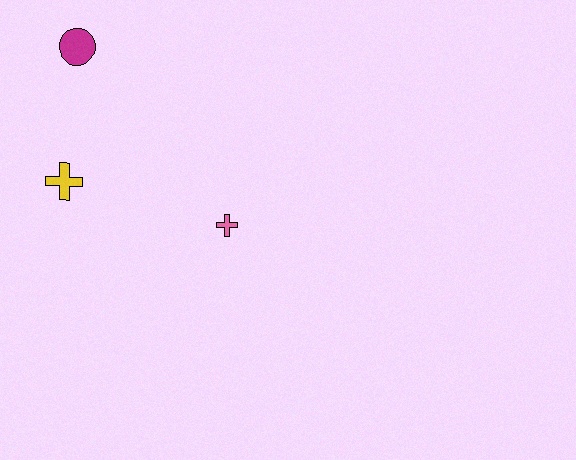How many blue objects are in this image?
There are no blue objects.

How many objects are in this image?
There are 3 objects.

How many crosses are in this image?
There are 2 crosses.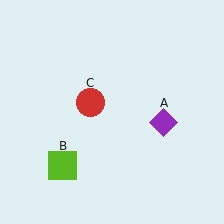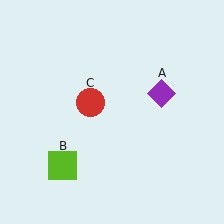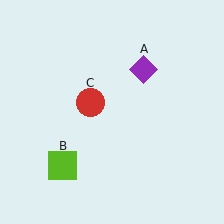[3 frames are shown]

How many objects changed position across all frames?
1 object changed position: purple diamond (object A).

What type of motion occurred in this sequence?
The purple diamond (object A) rotated counterclockwise around the center of the scene.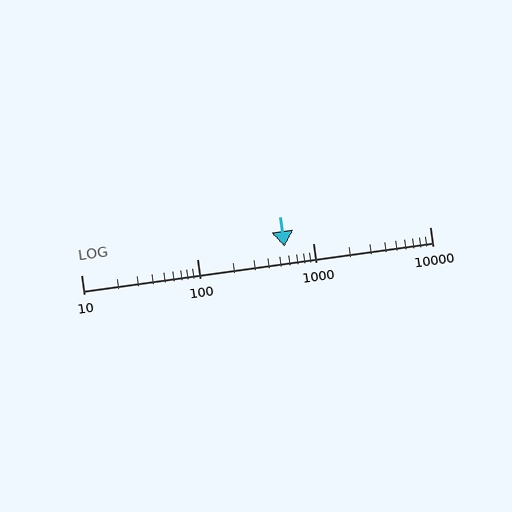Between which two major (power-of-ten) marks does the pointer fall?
The pointer is between 100 and 1000.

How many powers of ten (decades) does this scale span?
The scale spans 3 decades, from 10 to 10000.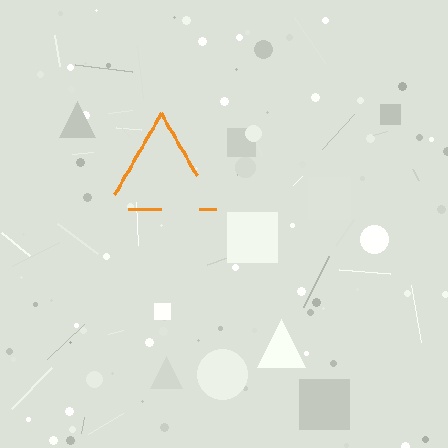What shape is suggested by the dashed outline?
The dashed outline suggests a triangle.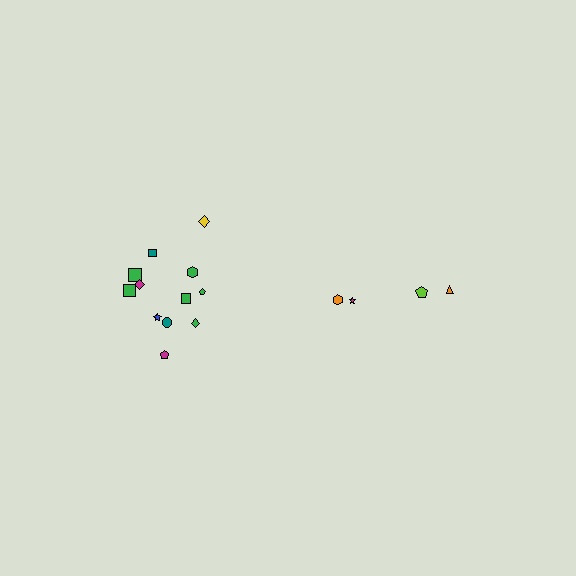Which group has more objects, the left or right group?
The left group.